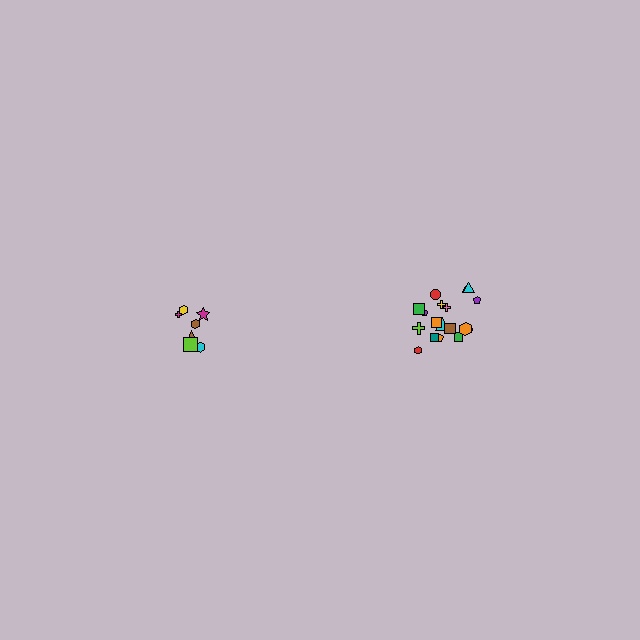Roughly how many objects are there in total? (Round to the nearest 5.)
Roughly 25 objects in total.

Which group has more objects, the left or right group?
The right group.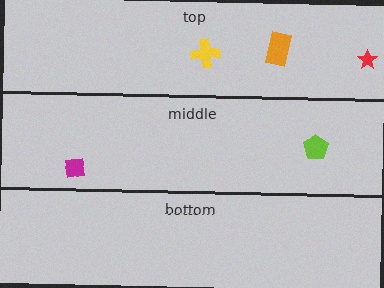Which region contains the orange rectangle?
The top region.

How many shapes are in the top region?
3.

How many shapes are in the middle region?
2.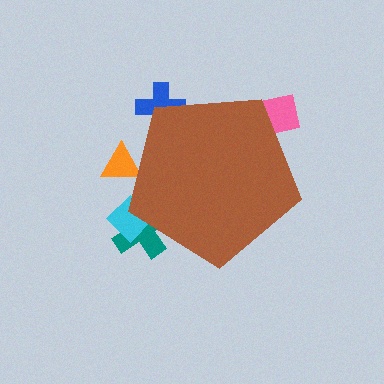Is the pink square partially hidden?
Yes, the pink square is partially hidden behind the brown pentagon.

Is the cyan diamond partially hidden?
Yes, the cyan diamond is partially hidden behind the brown pentagon.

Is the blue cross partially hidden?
Yes, the blue cross is partially hidden behind the brown pentagon.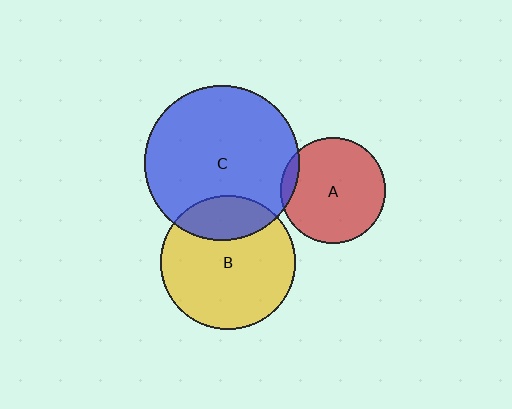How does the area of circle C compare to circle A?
Approximately 2.2 times.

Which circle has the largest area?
Circle C (blue).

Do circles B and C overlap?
Yes.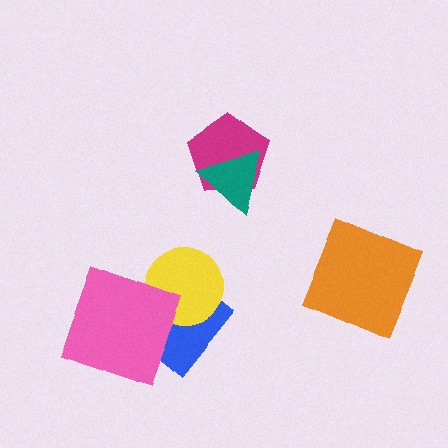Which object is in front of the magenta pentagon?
The teal triangle is in front of the magenta pentagon.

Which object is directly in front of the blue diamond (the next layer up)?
The yellow circle is directly in front of the blue diamond.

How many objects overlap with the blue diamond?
2 objects overlap with the blue diamond.